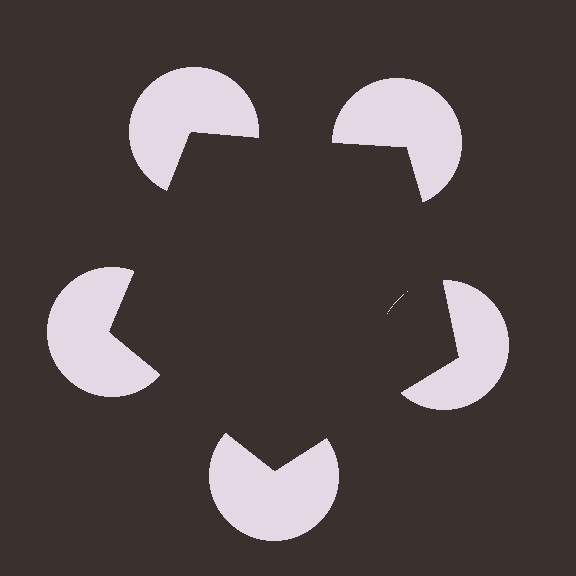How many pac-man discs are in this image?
There are 5 — one at each vertex of the illusory pentagon.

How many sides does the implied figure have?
5 sides.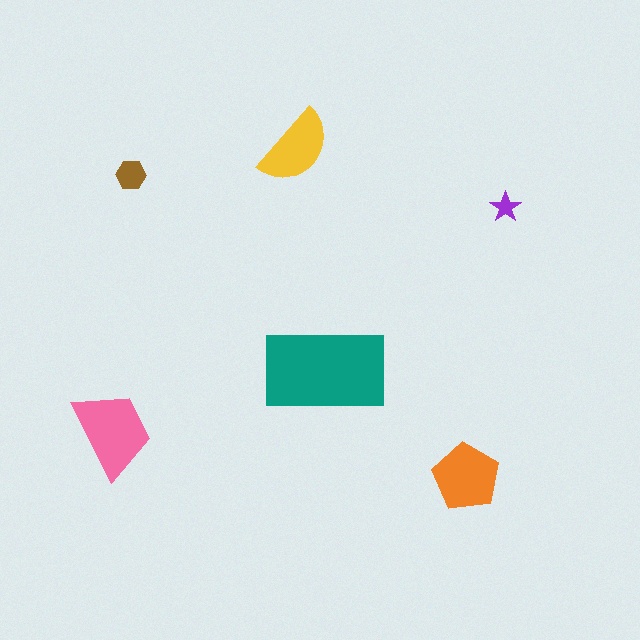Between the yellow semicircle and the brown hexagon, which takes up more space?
The yellow semicircle.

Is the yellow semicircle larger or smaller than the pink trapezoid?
Smaller.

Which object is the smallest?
The purple star.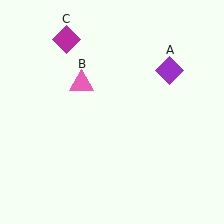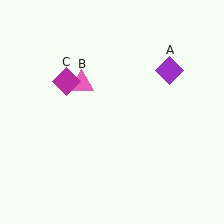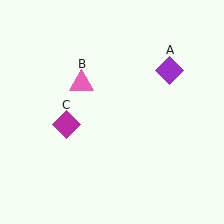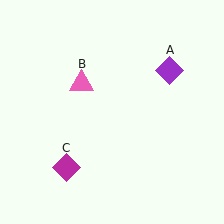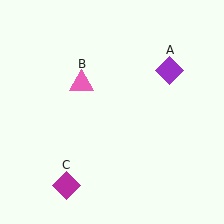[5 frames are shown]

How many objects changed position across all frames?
1 object changed position: magenta diamond (object C).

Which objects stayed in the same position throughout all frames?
Purple diamond (object A) and pink triangle (object B) remained stationary.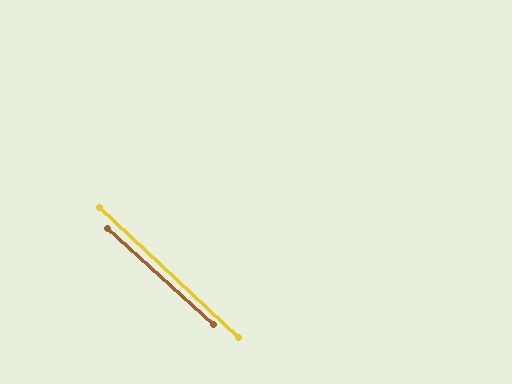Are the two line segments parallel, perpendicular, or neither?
Parallel — their directions differ by only 1.1°.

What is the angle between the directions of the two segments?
Approximately 1 degree.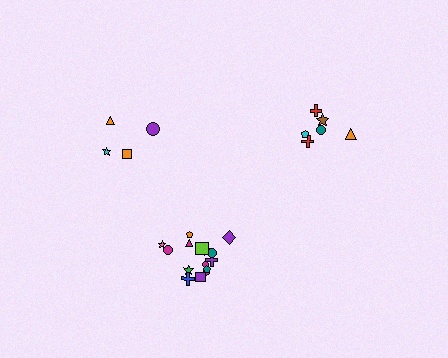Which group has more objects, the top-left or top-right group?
The top-right group.